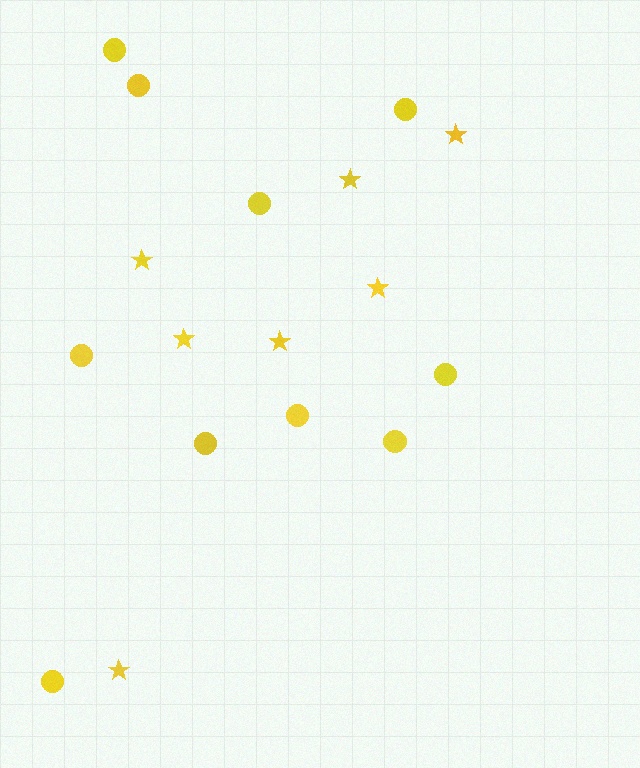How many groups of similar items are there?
There are 2 groups: one group of stars (7) and one group of circles (10).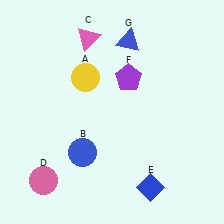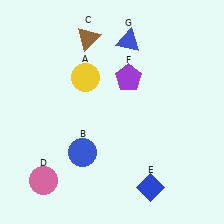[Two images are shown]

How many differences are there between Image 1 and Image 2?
There is 1 difference between the two images.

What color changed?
The triangle (C) changed from pink in Image 1 to brown in Image 2.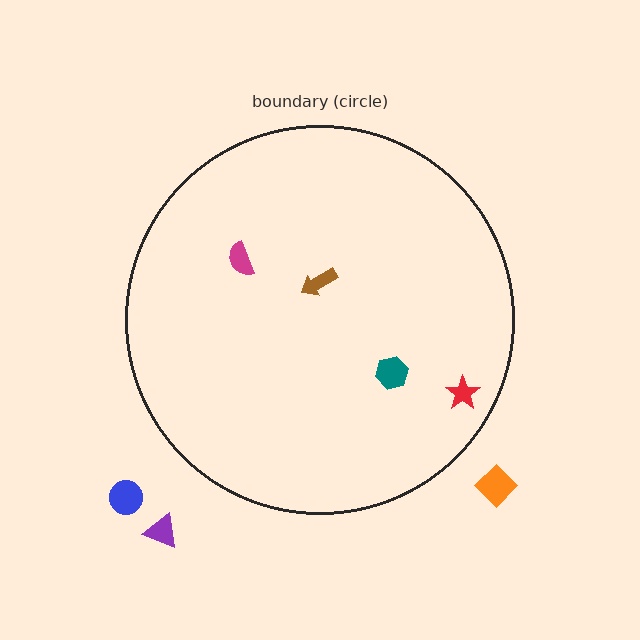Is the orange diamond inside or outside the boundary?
Outside.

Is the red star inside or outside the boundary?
Inside.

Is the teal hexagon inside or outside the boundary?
Inside.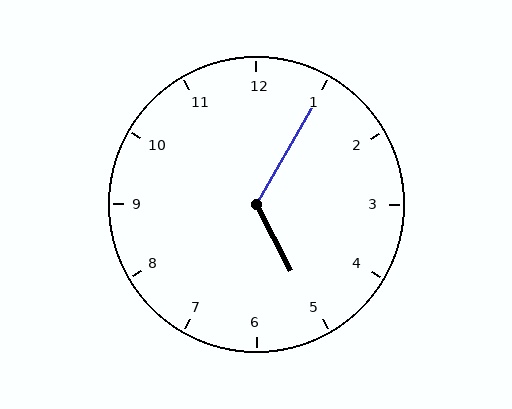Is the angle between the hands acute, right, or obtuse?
It is obtuse.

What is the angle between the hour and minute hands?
Approximately 122 degrees.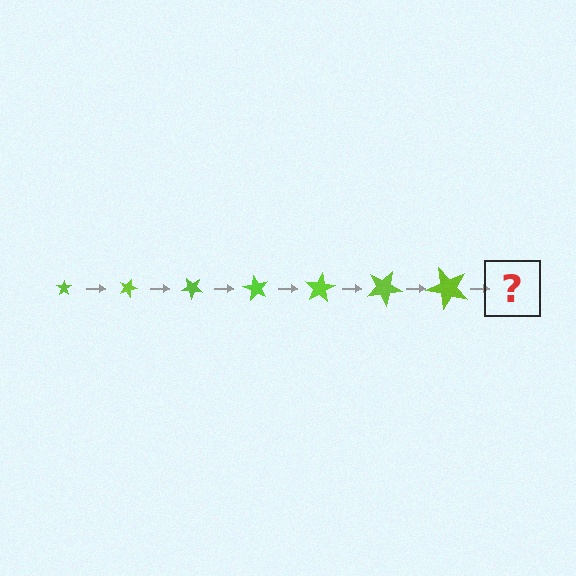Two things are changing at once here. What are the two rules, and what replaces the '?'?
The two rules are that the star grows larger each step and it rotates 20 degrees each step. The '?' should be a star, larger than the previous one and rotated 140 degrees from the start.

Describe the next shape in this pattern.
It should be a star, larger than the previous one and rotated 140 degrees from the start.